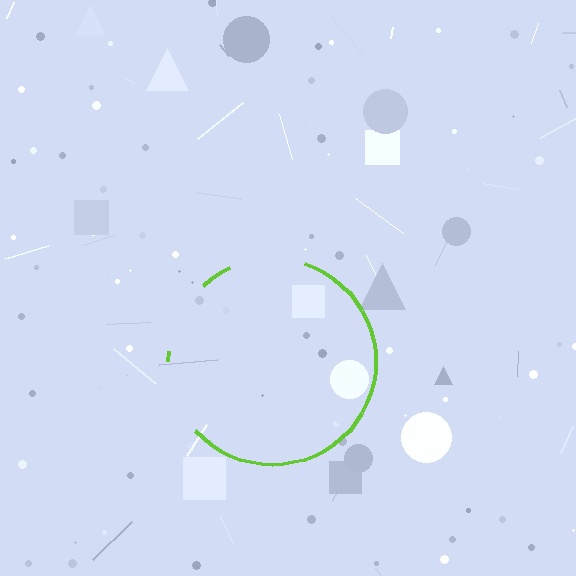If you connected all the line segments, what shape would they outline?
They would outline a circle.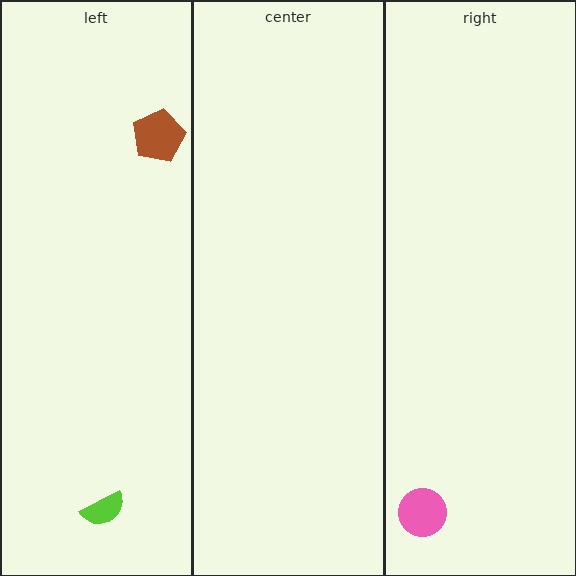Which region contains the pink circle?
The right region.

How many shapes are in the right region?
1.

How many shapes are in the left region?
2.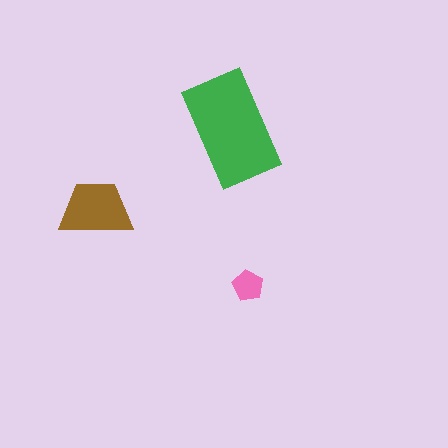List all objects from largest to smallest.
The green rectangle, the brown trapezoid, the pink pentagon.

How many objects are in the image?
There are 3 objects in the image.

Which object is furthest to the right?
The pink pentagon is rightmost.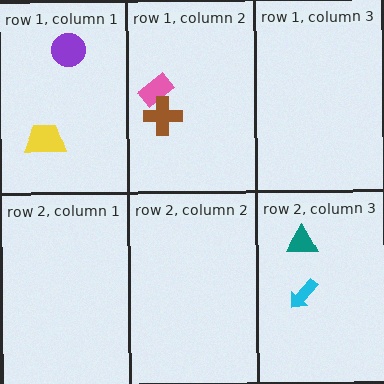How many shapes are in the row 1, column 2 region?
2.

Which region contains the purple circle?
The row 1, column 1 region.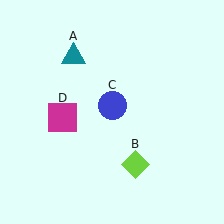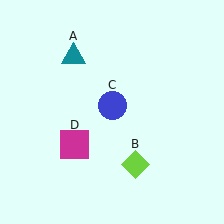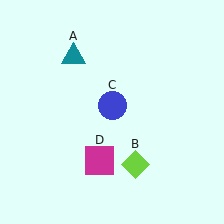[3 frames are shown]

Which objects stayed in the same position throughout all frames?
Teal triangle (object A) and lime diamond (object B) and blue circle (object C) remained stationary.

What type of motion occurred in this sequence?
The magenta square (object D) rotated counterclockwise around the center of the scene.